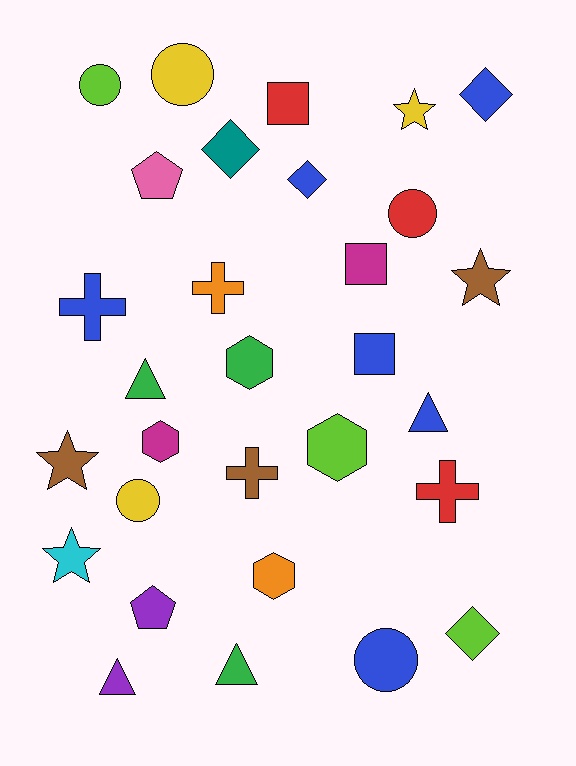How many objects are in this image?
There are 30 objects.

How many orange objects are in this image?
There are 2 orange objects.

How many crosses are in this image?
There are 4 crosses.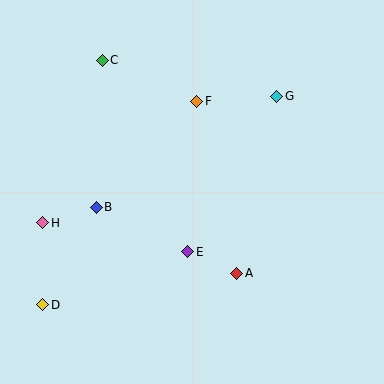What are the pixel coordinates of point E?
Point E is at (188, 252).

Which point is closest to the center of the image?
Point E at (188, 252) is closest to the center.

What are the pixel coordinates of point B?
Point B is at (96, 207).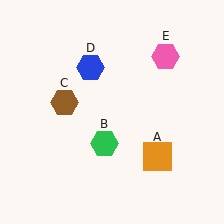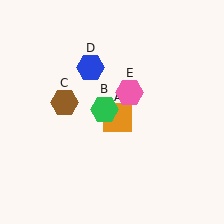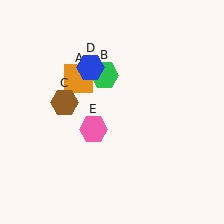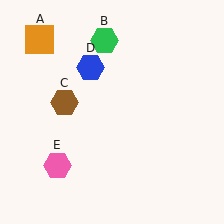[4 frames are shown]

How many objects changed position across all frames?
3 objects changed position: orange square (object A), green hexagon (object B), pink hexagon (object E).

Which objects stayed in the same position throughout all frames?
Brown hexagon (object C) and blue hexagon (object D) remained stationary.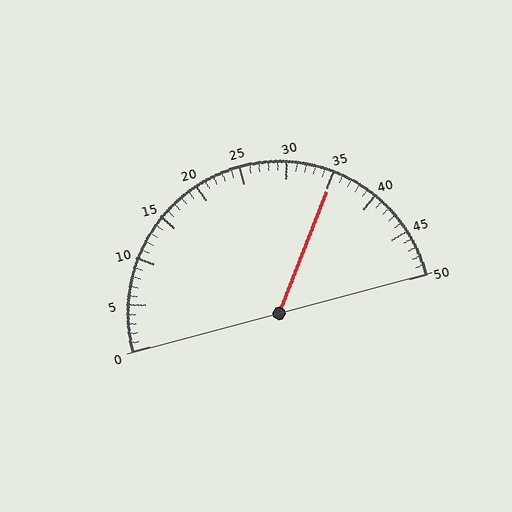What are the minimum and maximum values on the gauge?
The gauge ranges from 0 to 50.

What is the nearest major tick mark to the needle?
The nearest major tick mark is 35.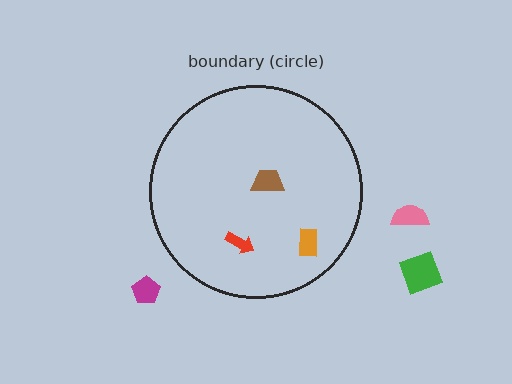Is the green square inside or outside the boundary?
Outside.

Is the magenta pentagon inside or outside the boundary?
Outside.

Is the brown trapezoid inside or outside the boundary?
Inside.